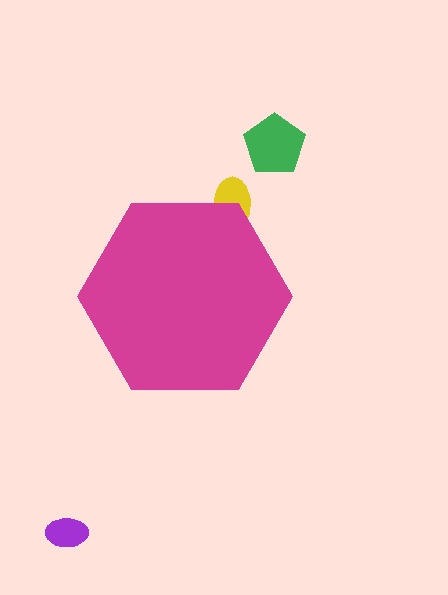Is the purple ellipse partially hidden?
No, the purple ellipse is fully visible.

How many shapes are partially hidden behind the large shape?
1 shape is partially hidden.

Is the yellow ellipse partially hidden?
Yes, the yellow ellipse is partially hidden behind the magenta hexagon.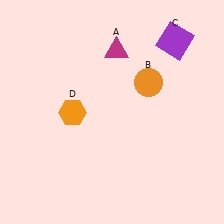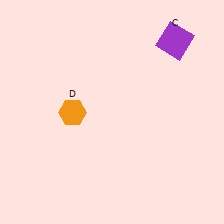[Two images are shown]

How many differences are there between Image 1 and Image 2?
There are 2 differences between the two images.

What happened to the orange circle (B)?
The orange circle (B) was removed in Image 2. It was in the top-right area of Image 1.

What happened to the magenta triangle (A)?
The magenta triangle (A) was removed in Image 2. It was in the top-right area of Image 1.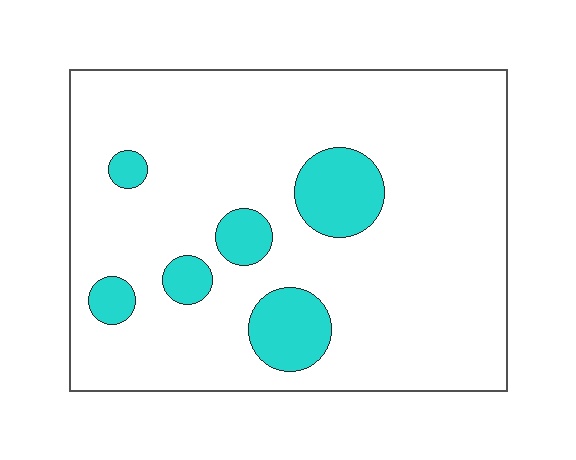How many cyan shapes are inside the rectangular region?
6.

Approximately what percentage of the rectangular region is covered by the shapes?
Approximately 15%.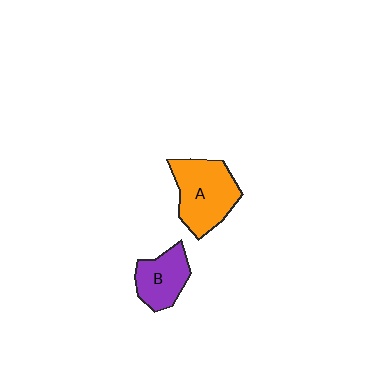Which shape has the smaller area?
Shape B (purple).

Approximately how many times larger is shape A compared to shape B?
Approximately 1.5 times.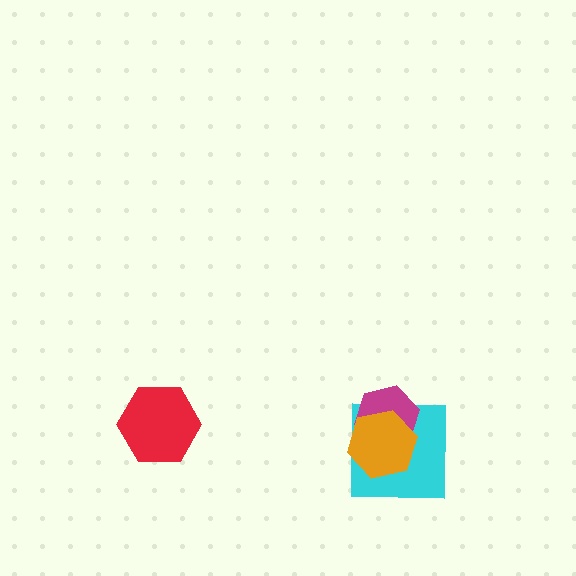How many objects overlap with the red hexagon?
0 objects overlap with the red hexagon.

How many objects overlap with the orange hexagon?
2 objects overlap with the orange hexagon.